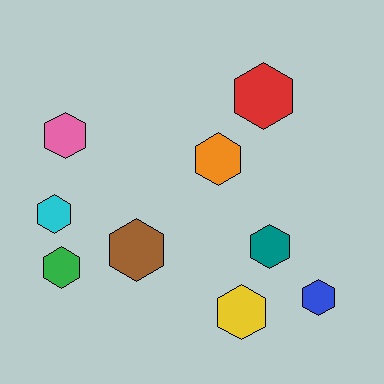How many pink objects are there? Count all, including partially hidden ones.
There is 1 pink object.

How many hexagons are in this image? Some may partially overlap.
There are 9 hexagons.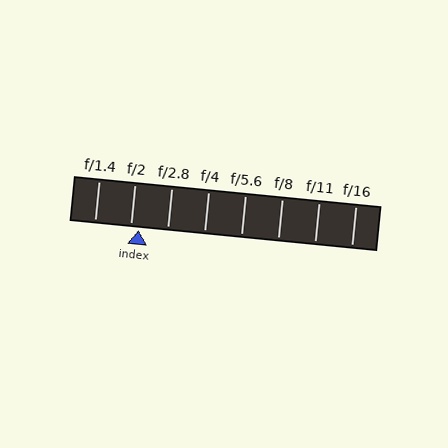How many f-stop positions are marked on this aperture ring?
There are 8 f-stop positions marked.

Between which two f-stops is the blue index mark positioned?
The index mark is between f/2 and f/2.8.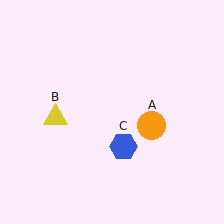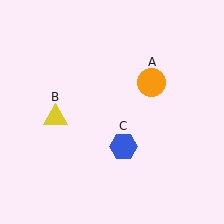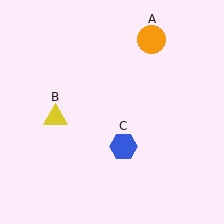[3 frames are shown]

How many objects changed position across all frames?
1 object changed position: orange circle (object A).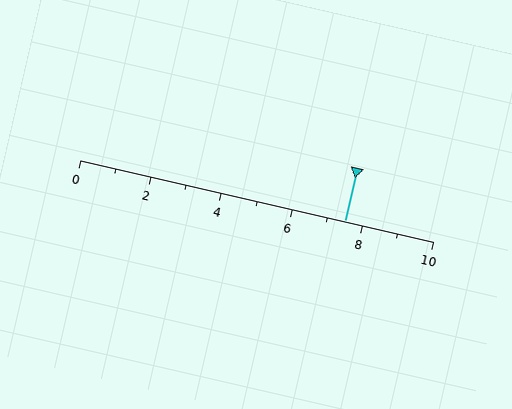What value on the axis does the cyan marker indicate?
The marker indicates approximately 7.5.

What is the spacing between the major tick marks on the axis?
The major ticks are spaced 2 apart.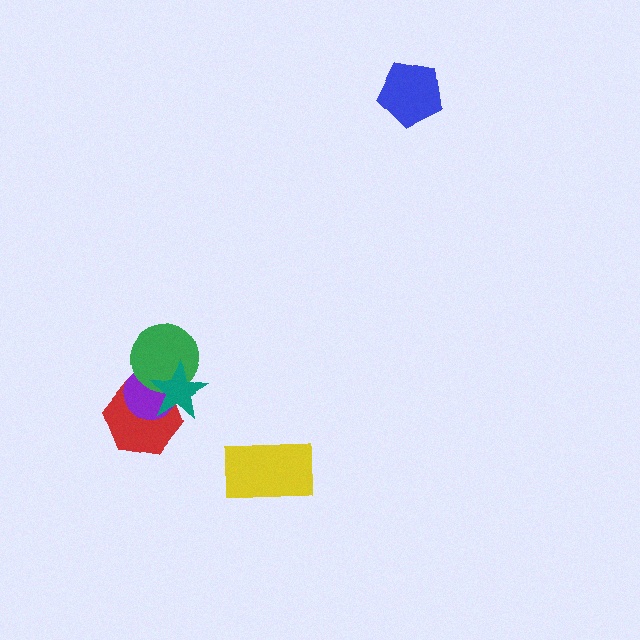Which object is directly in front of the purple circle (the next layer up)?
The green circle is directly in front of the purple circle.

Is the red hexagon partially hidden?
Yes, it is partially covered by another shape.